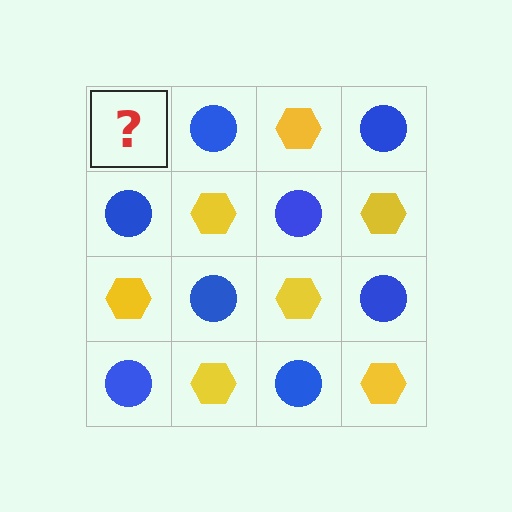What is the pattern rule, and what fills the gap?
The rule is that it alternates yellow hexagon and blue circle in a checkerboard pattern. The gap should be filled with a yellow hexagon.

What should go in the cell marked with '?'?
The missing cell should contain a yellow hexagon.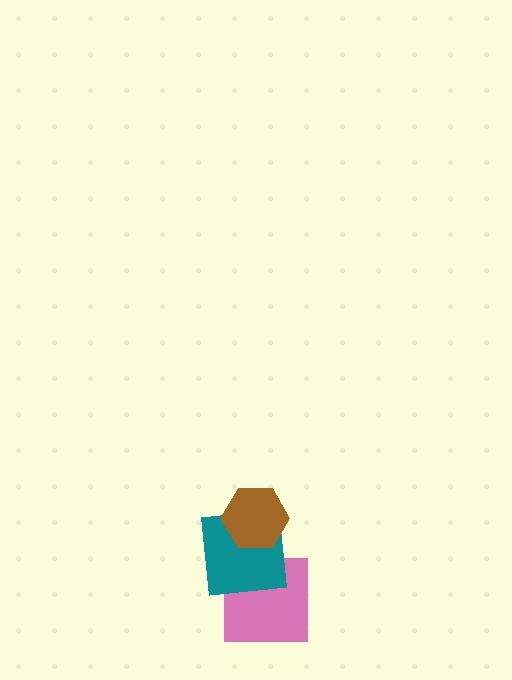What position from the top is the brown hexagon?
The brown hexagon is 1st from the top.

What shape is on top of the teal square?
The brown hexagon is on top of the teal square.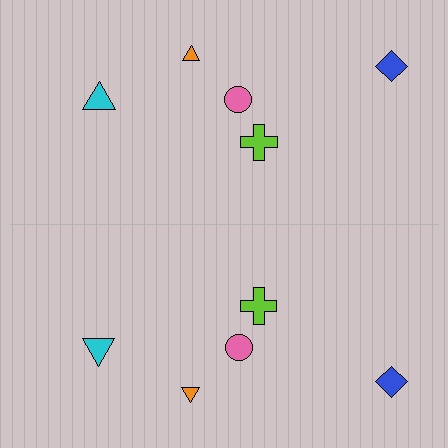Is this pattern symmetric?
Yes, this pattern has bilateral (reflection) symmetry.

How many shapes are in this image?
There are 10 shapes in this image.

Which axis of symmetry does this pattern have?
The pattern has a horizontal axis of symmetry running through the center of the image.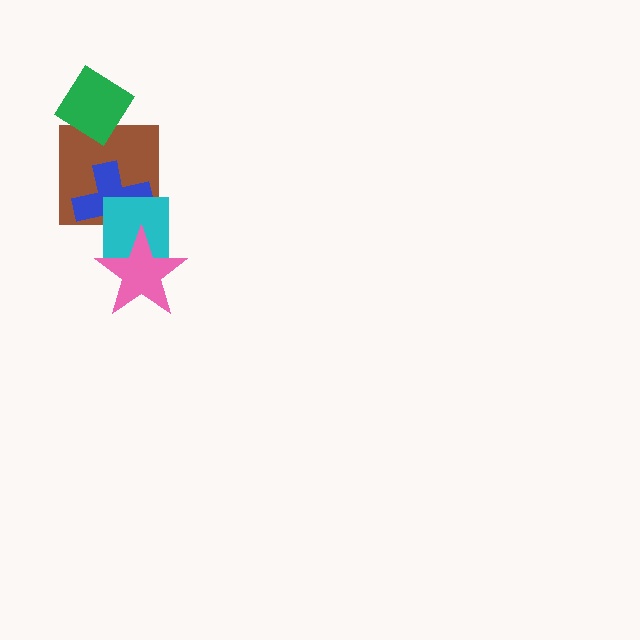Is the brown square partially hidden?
Yes, it is partially covered by another shape.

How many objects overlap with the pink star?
2 objects overlap with the pink star.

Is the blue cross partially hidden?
Yes, it is partially covered by another shape.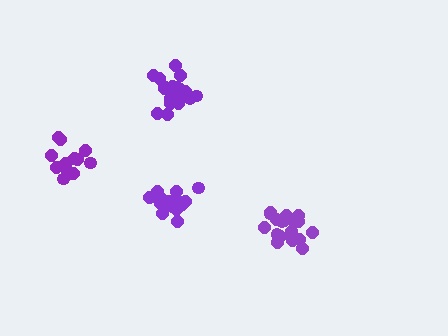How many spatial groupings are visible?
There are 4 spatial groupings.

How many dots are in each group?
Group 1: 18 dots, Group 2: 19 dots, Group 3: 20 dots, Group 4: 14 dots (71 total).